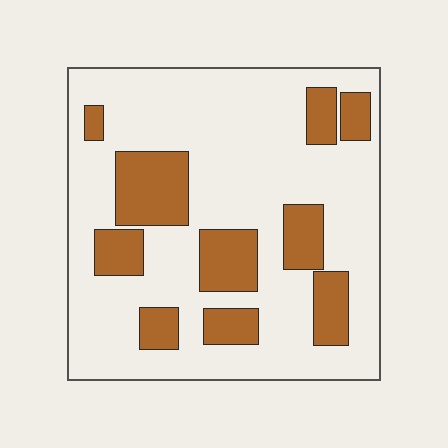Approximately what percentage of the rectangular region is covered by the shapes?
Approximately 25%.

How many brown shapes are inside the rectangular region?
10.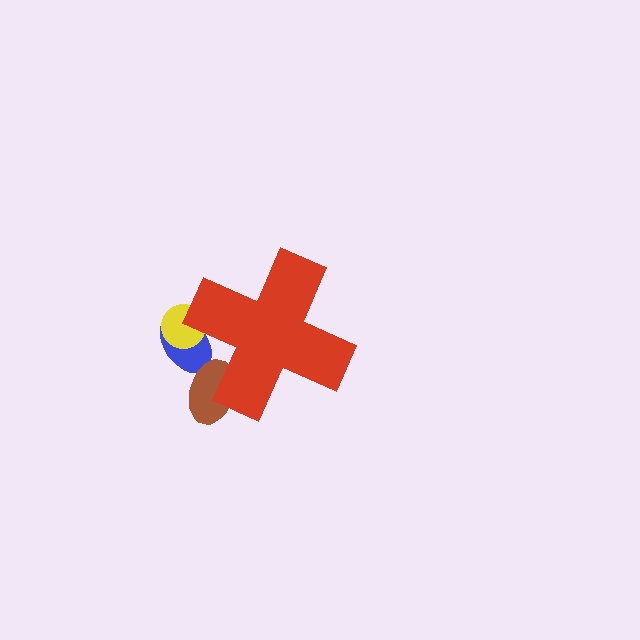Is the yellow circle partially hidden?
Yes, the yellow circle is partially hidden behind the red cross.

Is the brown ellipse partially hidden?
Yes, the brown ellipse is partially hidden behind the red cross.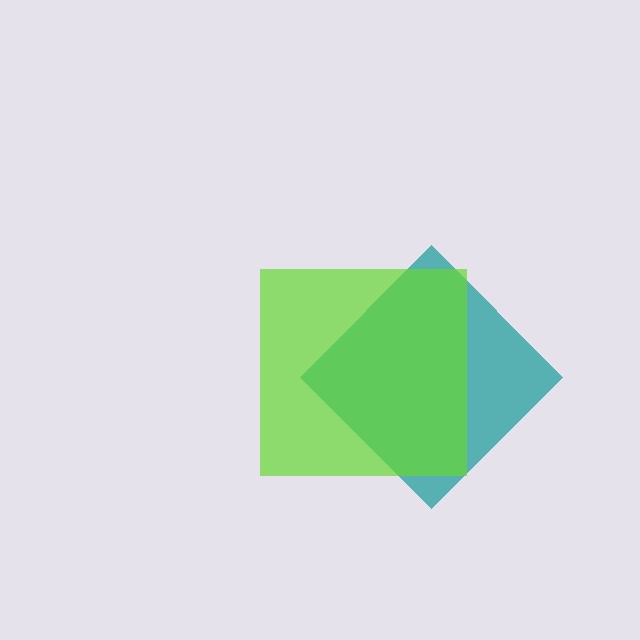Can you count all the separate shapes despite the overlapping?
Yes, there are 2 separate shapes.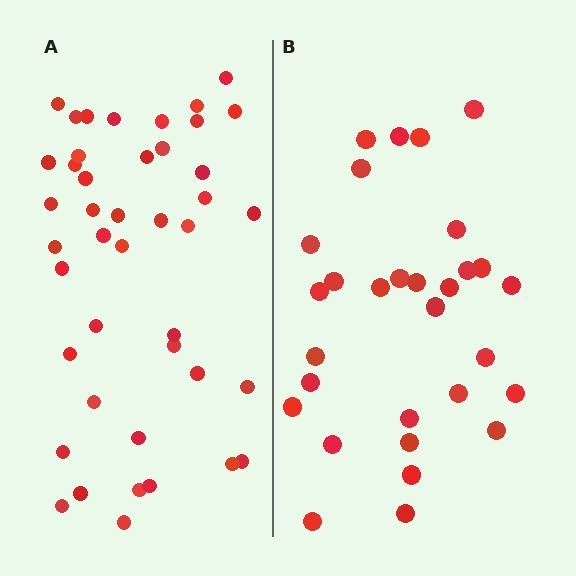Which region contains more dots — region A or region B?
Region A (the left region) has more dots.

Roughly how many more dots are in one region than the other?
Region A has approximately 15 more dots than region B.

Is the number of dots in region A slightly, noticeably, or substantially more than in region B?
Region A has noticeably more, but not dramatically so. The ratio is roughly 1.4 to 1.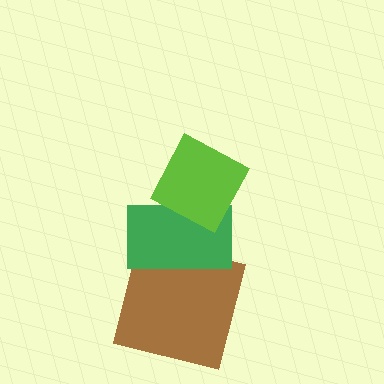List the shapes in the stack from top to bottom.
From top to bottom: the lime diamond, the green rectangle, the brown square.